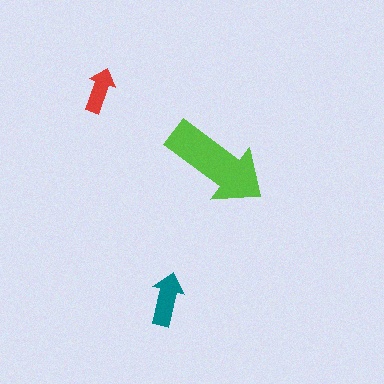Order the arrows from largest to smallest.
the lime one, the teal one, the red one.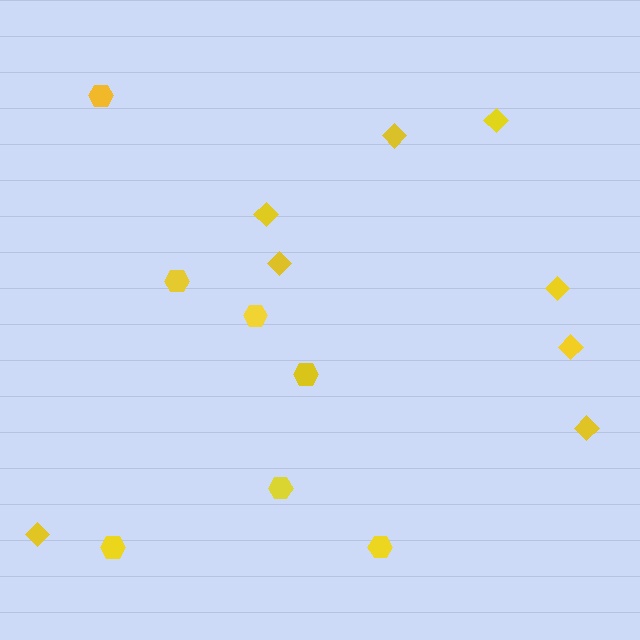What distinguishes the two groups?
There are 2 groups: one group of diamonds (8) and one group of hexagons (7).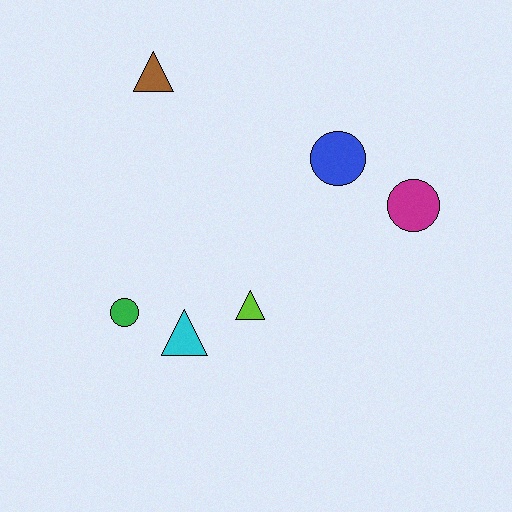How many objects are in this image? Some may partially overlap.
There are 6 objects.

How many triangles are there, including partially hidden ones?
There are 3 triangles.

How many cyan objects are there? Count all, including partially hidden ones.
There is 1 cyan object.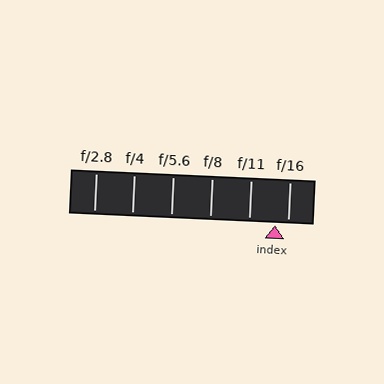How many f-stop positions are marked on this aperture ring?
There are 6 f-stop positions marked.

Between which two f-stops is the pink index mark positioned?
The index mark is between f/11 and f/16.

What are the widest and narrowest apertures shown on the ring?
The widest aperture shown is f/2.8 and the narrowest is f/16.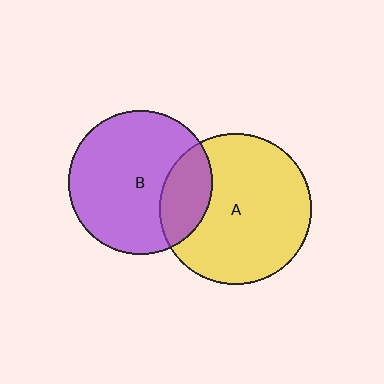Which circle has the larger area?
Circle A (yellow).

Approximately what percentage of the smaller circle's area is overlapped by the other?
Approximately 25%.